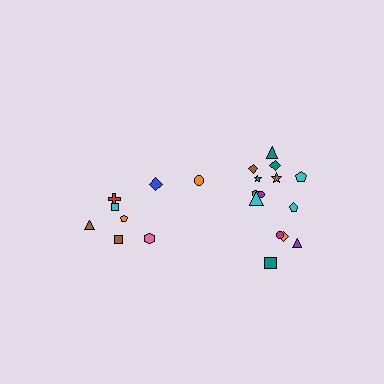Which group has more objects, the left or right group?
The right group.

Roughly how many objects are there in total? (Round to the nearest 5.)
Roughly 20 objects in total.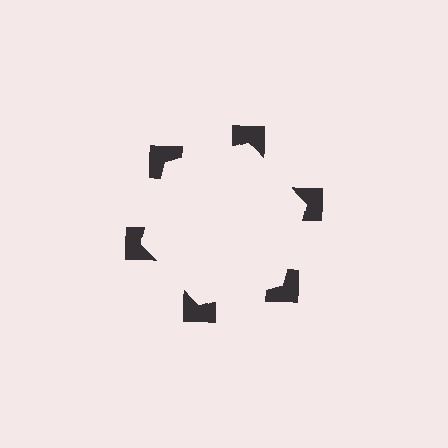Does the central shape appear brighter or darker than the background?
It typically appears slightly brighter than the background, even though no actual brightness change is drawn.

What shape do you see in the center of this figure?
An illusory hexagon — its edges are inferred from the aligned wedge cuts in the notched squares, not physically drawn.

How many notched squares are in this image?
There are 6 — one at each vertex of the illusory hexagon.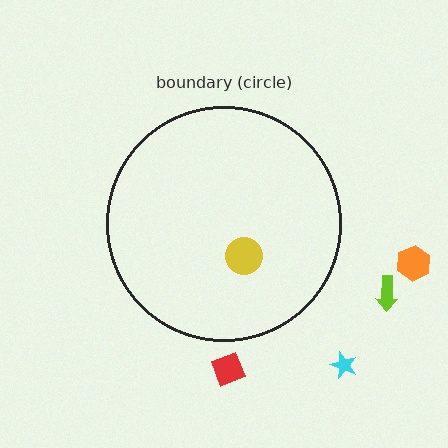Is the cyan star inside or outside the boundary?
Outside.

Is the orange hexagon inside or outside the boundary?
Outside.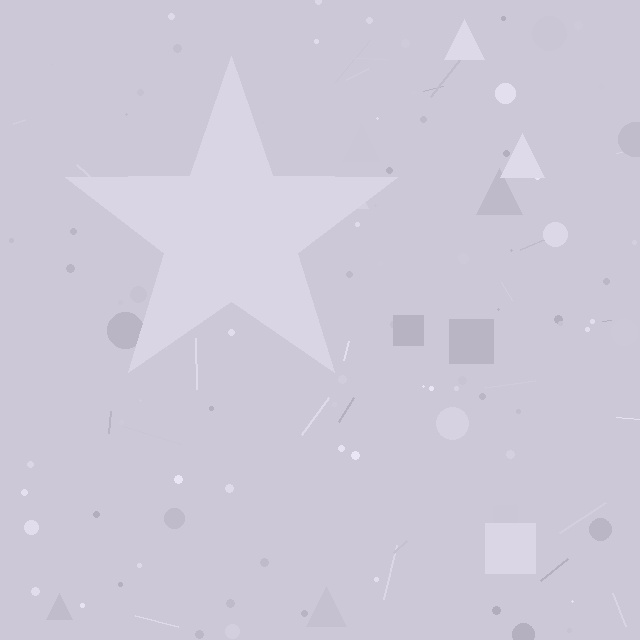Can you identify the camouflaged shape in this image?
The camouflaged shape is a star.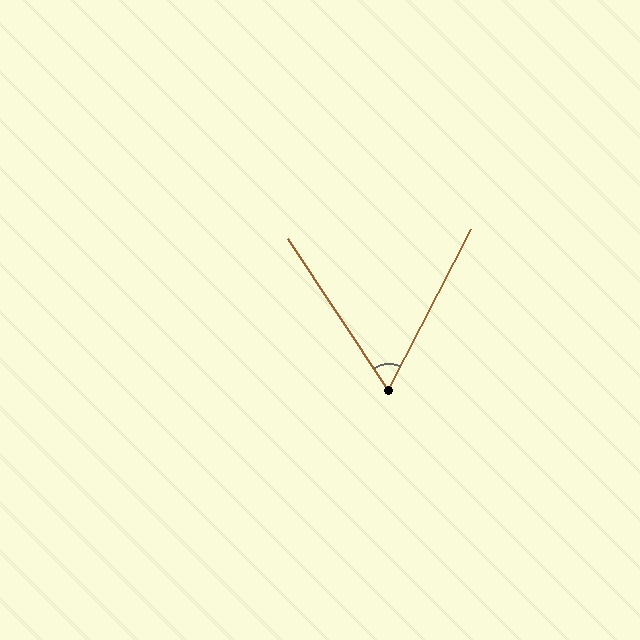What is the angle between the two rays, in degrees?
Approximately 61 degrees.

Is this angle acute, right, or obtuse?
It is acute.